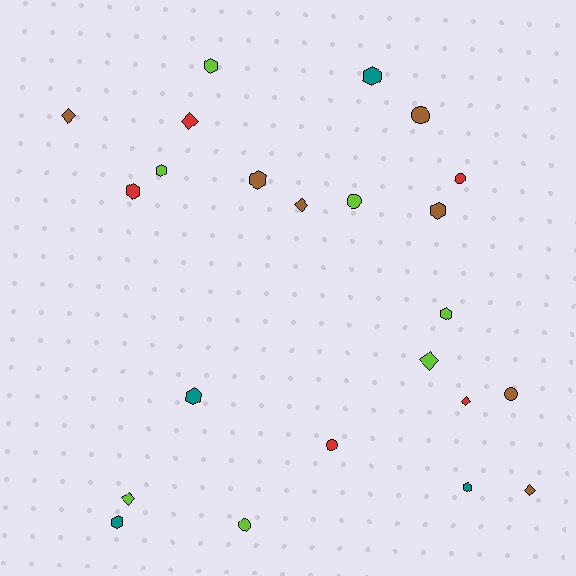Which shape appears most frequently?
Hexagon, with 10 objects.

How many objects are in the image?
There are 23 objects.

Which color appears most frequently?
Brown, with 7 objects.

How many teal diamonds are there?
There are no teal diamonds.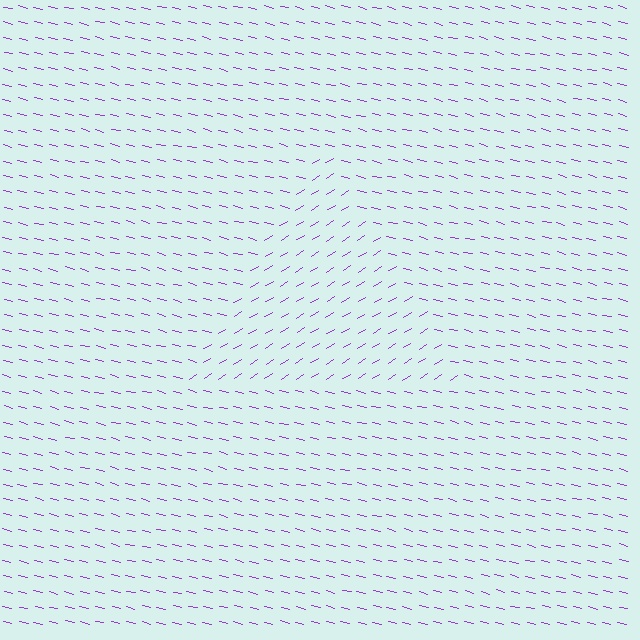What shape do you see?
I see a triangle.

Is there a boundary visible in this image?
Yes, there is a texture boundary formed by a change in line orientation.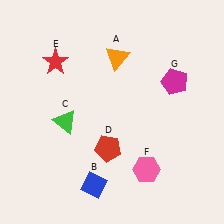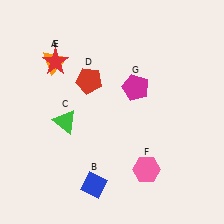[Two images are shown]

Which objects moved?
The objects that moved are: the orange triangle (A), the red pentagon (D), the magenta pentagon (G).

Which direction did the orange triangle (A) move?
The orange triangle (A) moved left.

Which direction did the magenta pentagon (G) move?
The magenta pentagon (G) moved left.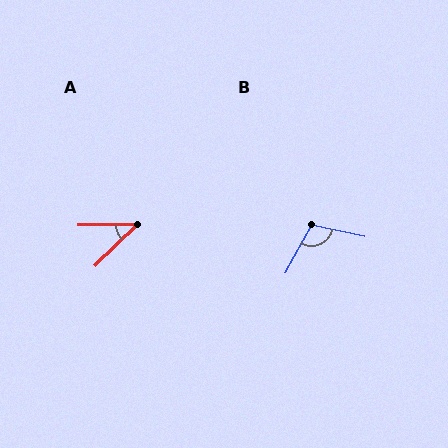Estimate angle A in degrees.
Approximately 44 degrees.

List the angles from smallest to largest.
A (44°), B (106°).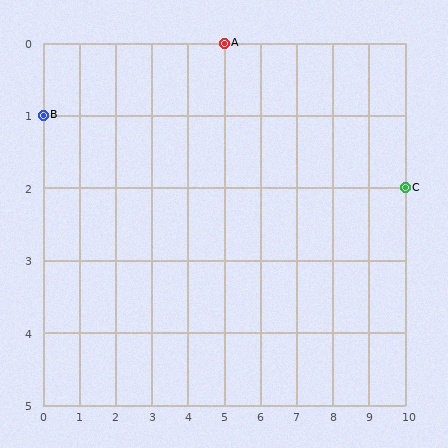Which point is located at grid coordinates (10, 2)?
Point C is at (10, 2).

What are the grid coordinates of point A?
Point A is at grid coordinates (5, 0).